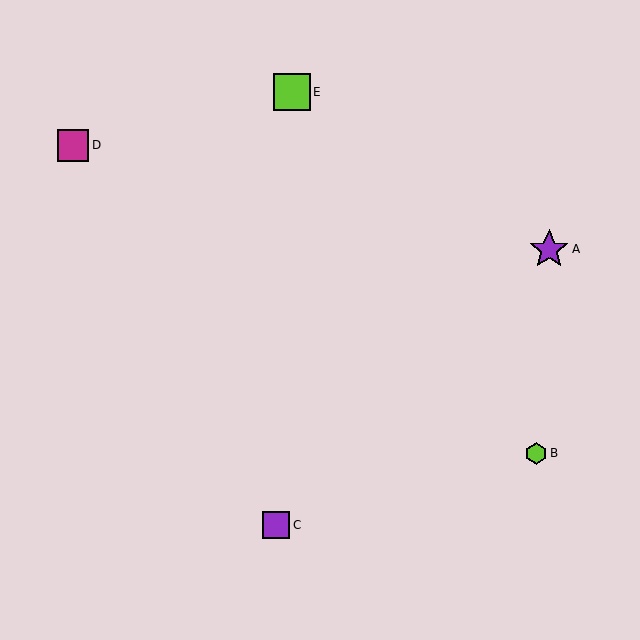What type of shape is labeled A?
Shape A is a purple star.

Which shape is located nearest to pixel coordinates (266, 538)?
The purple square (labeled C) at (276, 525) is nearest to that location.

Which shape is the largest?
The purple star (labeled A) is the largest.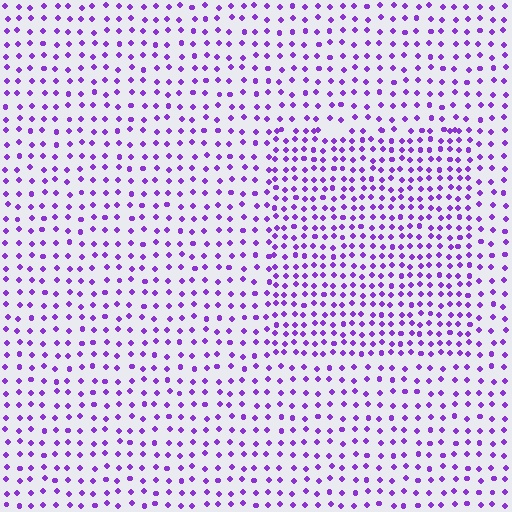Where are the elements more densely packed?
The elements are more densely packed inside the rectangle boundary.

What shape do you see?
I see a rectangle.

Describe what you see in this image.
The image contains small purple elements arranged at two different densities. A rectangle-shaped region is visible where the elements are more densely packed than the surrounding area.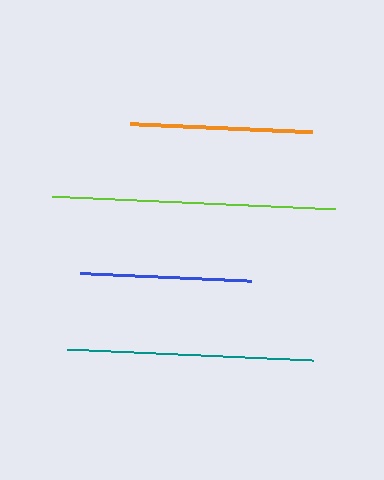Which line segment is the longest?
The lime line is the longest at approximately 283 pixels.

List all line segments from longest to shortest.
From longest to shortest: lime, teal, orange, blue.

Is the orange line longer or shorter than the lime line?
The lime line is longer than the orange line.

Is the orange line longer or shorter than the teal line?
The teal line is longer than the orange line.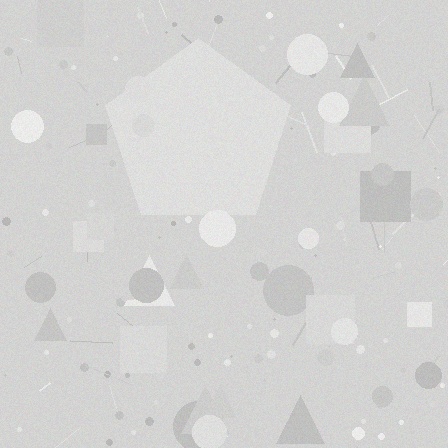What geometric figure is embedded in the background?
A pentagon is embedded in the background.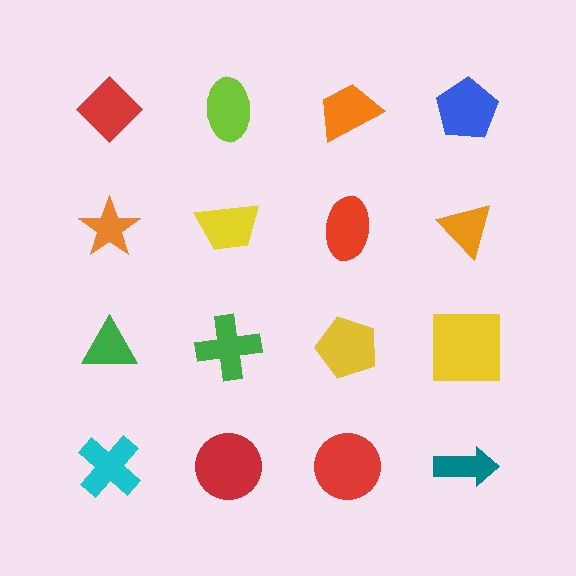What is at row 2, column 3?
A red ellipse.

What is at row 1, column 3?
An orange trapezoid.